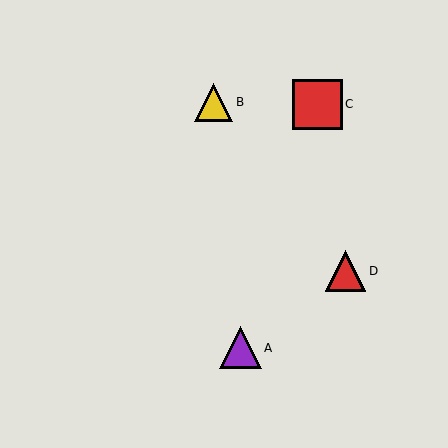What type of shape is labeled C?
Shape C is a red square.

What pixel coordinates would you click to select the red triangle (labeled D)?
Click at (346, 271) to select the red triangle D.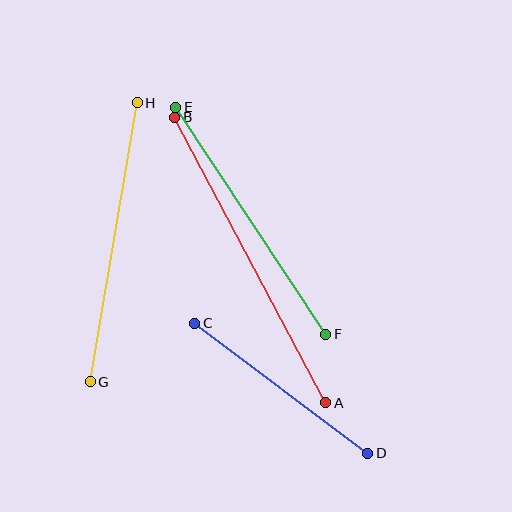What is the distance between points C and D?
The distance is approximately 216 pixels.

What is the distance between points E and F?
The distance is approximately 272 pixels.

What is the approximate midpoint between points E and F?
The midpoint is at approximately (251, 221) pixels.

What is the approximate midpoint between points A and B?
The midpoint is at approximately (250, 260) pixels.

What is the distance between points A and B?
The distance is approximately 323 pixels.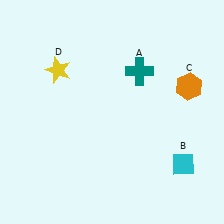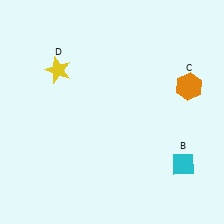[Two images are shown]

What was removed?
The teal cross (A) was removed in Image 2.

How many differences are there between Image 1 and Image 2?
There is 1 difference between the two images.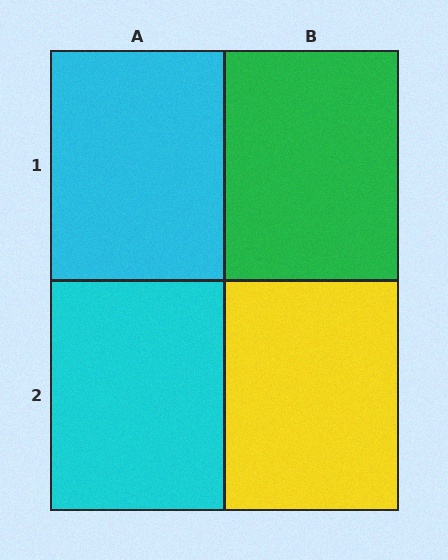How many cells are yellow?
1 cell is yellow.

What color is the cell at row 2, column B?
Yellow.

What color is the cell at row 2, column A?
Cyan.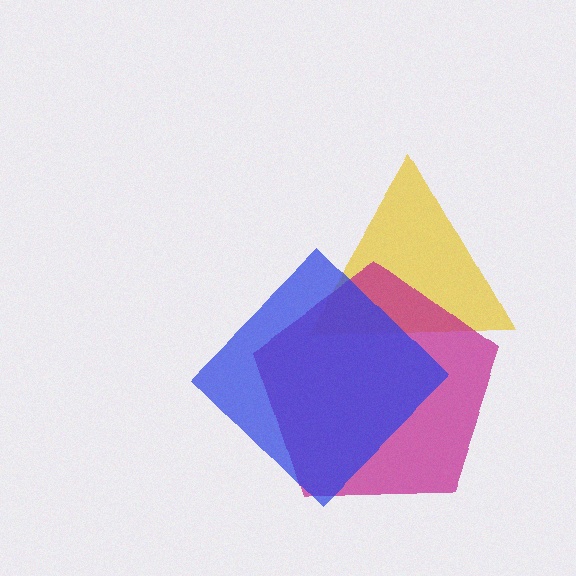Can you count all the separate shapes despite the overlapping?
Yes, there are 3 separate shapes.